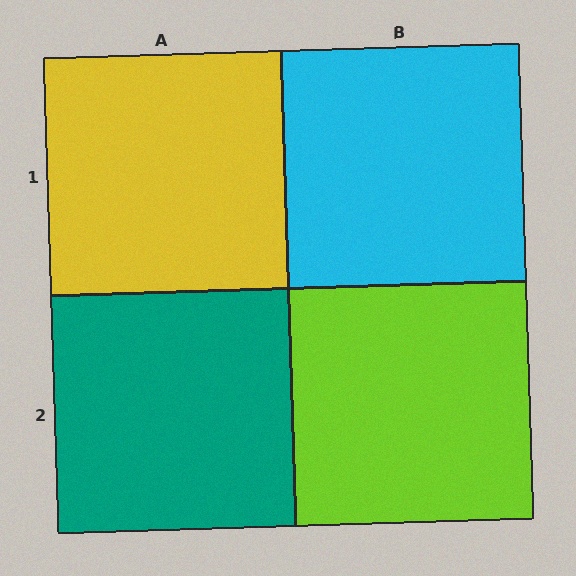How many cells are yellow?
1 cell is yellow.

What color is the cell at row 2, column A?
Teal.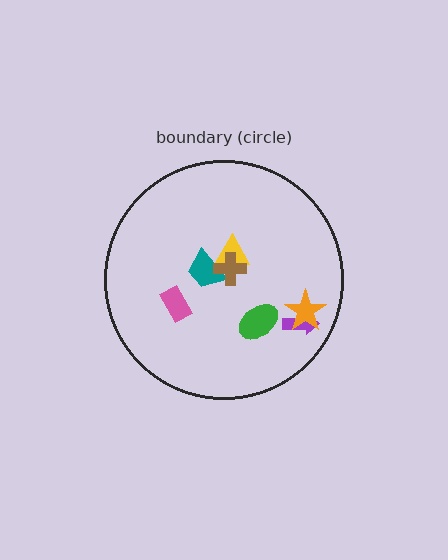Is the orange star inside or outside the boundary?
Inside.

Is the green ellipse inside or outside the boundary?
Inside.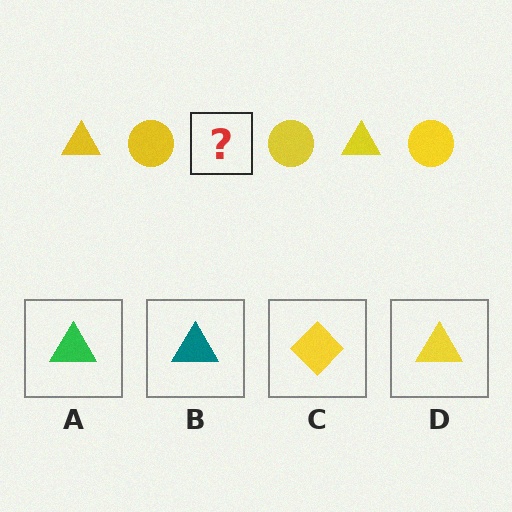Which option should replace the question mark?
Option D.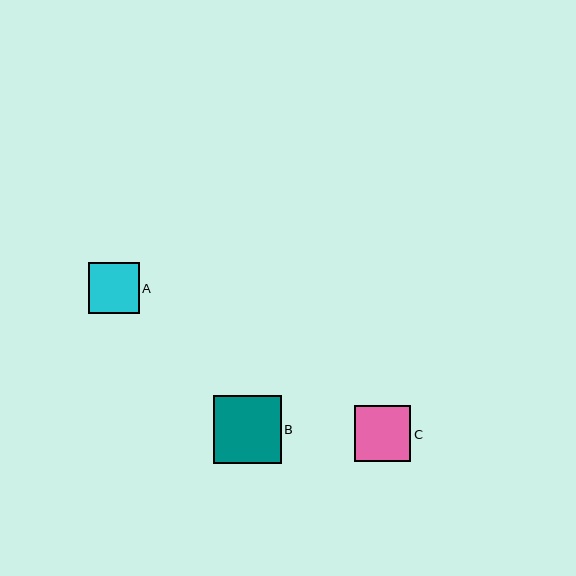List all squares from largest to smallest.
From largest to smallest: B, C, A.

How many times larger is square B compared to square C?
Square B is approximately 1.2 times the size of square C.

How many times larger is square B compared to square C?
Square B is approximately 1.2 times the size of square C.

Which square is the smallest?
Square A is the smallest with a size of approximately 50 pixels.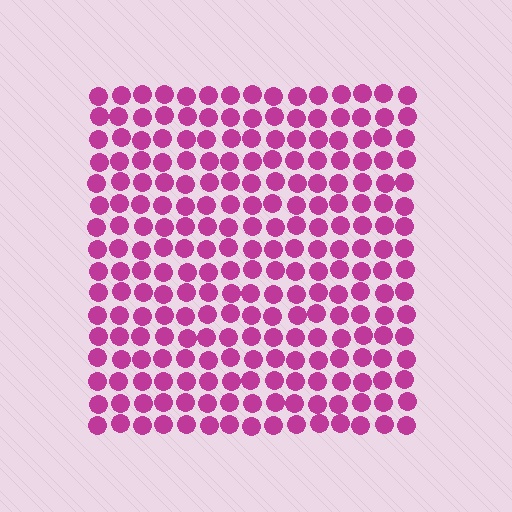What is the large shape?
The large shape is a square.